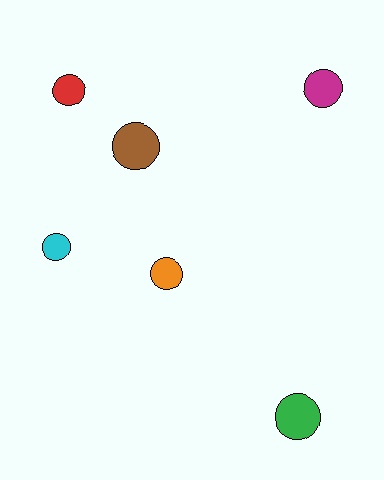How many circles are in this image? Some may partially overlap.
There are 6 circles.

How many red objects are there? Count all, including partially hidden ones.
There is 1 red object.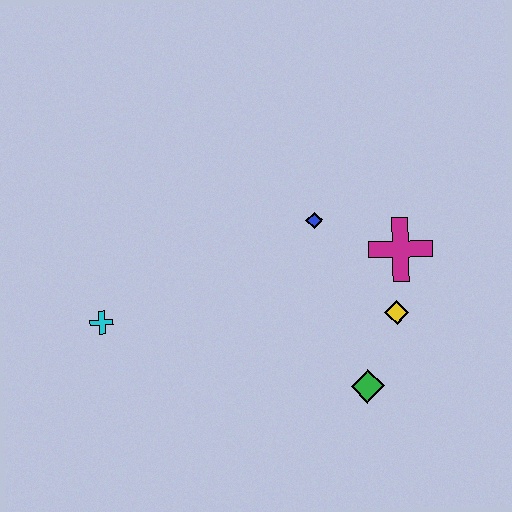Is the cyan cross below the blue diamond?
Yes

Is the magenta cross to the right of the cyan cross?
Yes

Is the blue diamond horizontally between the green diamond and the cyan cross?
Yes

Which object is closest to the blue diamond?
The magenta cross is closest to the blue diamond.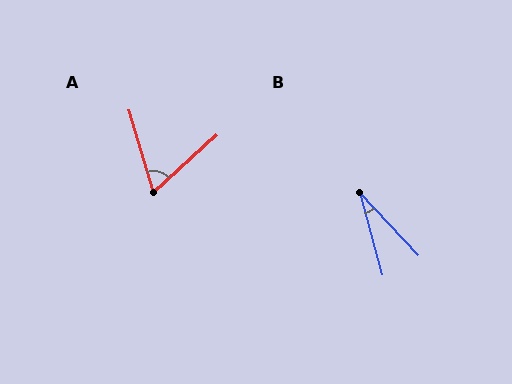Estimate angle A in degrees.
Approximately 64 degrees.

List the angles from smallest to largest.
B (28°), A (64°).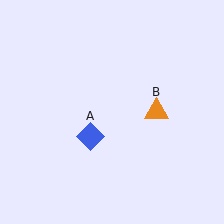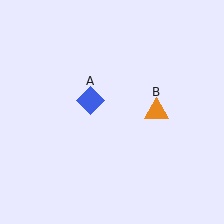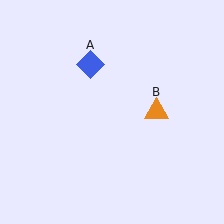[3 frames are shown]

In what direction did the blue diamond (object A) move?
The blue diamond (object A) moved up.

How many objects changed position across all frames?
1 object changed position: blue diamond (object A).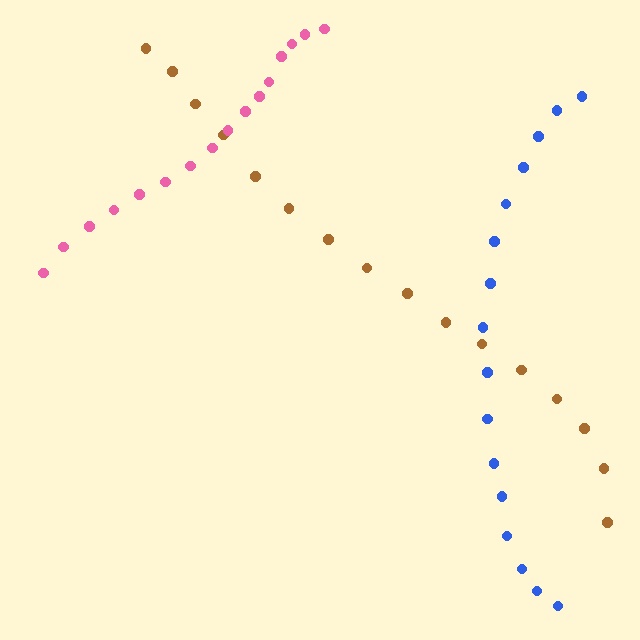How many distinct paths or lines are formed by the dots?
There are 3 distinct paths.